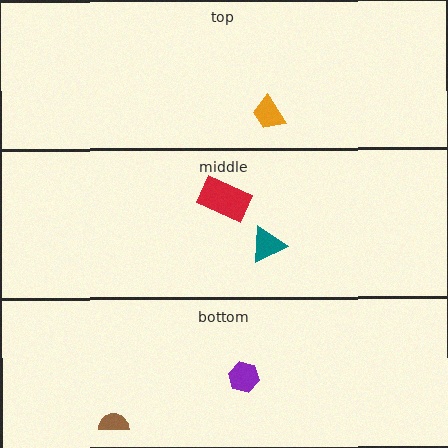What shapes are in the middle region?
The teal triangle, the red rectangle.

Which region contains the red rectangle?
The middle region.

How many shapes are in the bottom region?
2.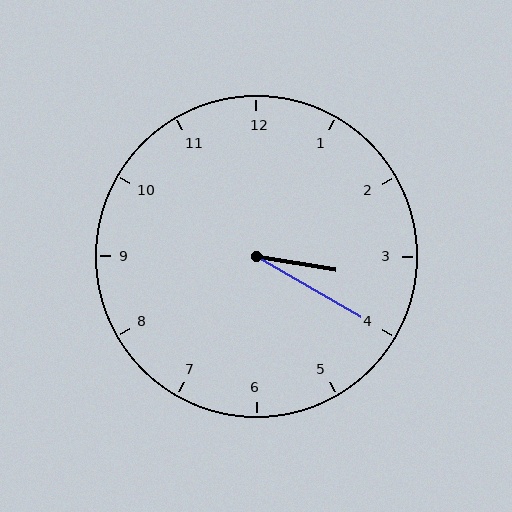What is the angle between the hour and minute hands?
Approximately 20 degrees.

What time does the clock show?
3:20.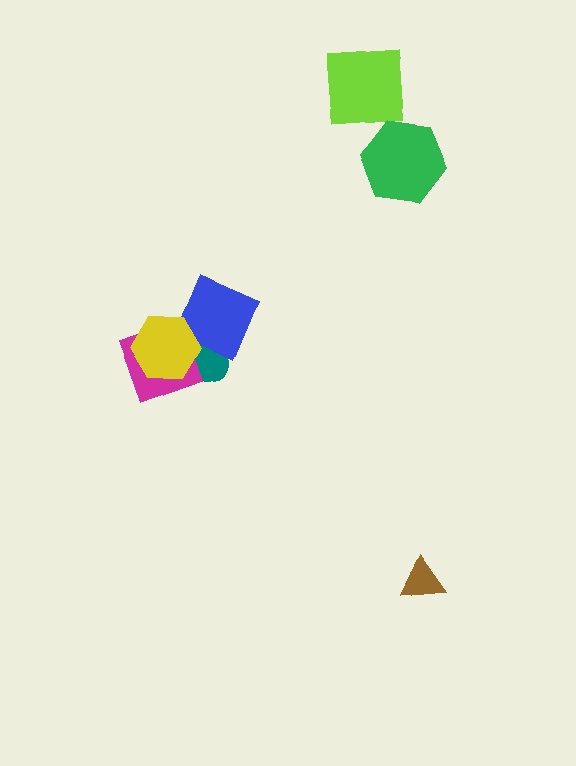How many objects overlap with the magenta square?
2 objects overlap with the magenta square.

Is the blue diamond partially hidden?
Yes, it is partially covered by another shape.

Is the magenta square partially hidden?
Yes, it is partially covered by another shape.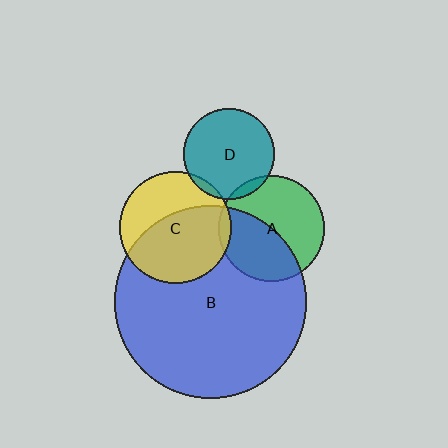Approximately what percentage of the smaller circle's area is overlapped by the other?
Approximately 5%.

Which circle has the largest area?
Circle B (blue).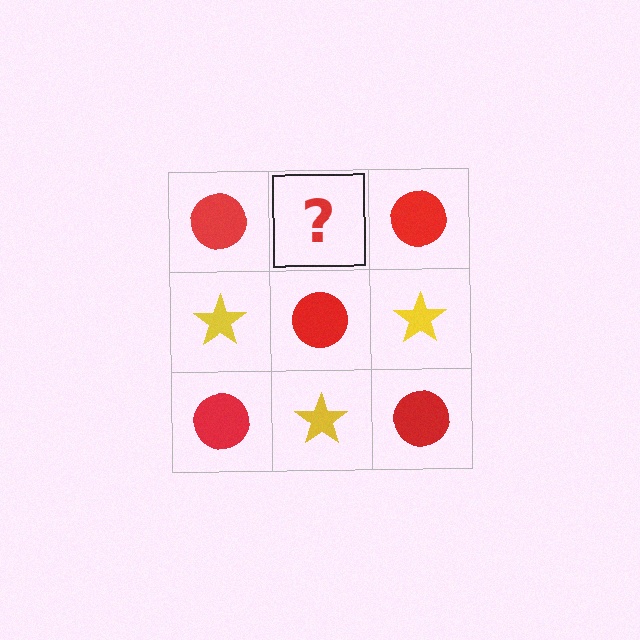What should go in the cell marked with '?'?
The missing cell should contain a yellow star.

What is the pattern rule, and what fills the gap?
The rule is that it alternates red circle and yellow star in a checkerboard pattern. The gap should be filled with a yellow star.